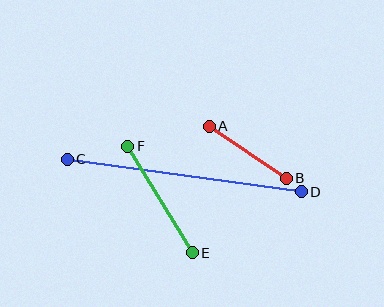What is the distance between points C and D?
The distance is approximately 237 pixels.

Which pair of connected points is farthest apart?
Points C and D are farthest apart.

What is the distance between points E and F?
The distance is approximately 124 pixels.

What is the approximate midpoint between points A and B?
The midpoint is at approximately (248, 152) pixels.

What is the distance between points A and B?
The distance is approximately 92 pixels.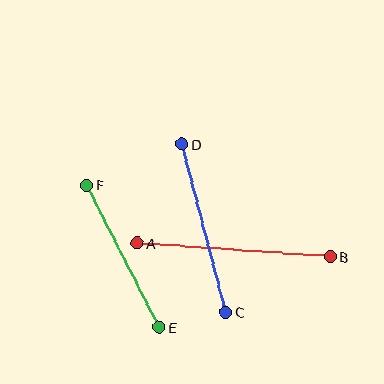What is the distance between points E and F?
The distance is approximately 159 pixels.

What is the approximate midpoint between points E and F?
The midpoint is at approximately (123, 256) pixels.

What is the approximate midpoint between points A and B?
The midpoint is at approximately (234, 250) pixels.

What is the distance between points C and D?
The distance is approximately 173 pixels.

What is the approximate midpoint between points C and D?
The midpoint is at approximately (204, 228) pixels.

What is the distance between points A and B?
The distance is approximately 194 pixels.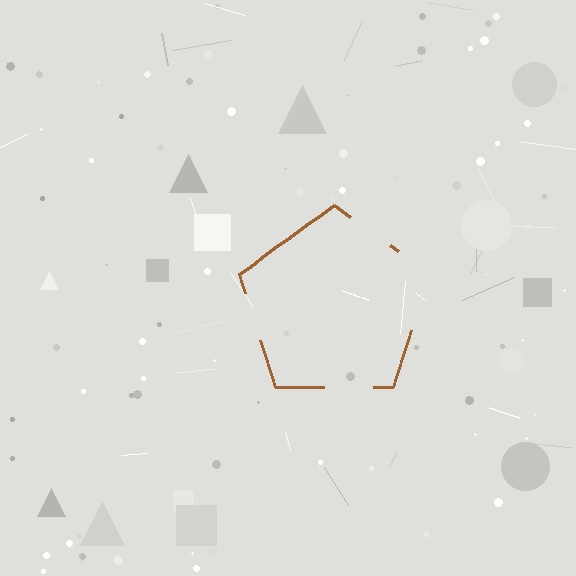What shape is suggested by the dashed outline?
The dashed outline suggests a pentagon.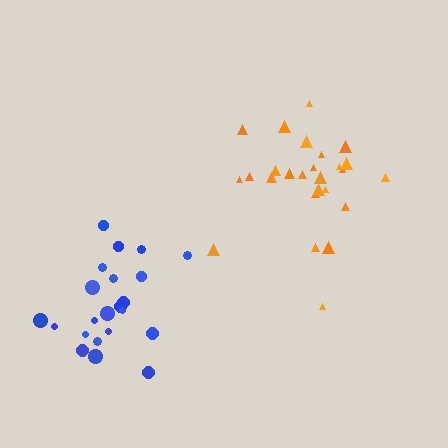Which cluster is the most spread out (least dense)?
Orange.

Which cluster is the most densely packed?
Blue.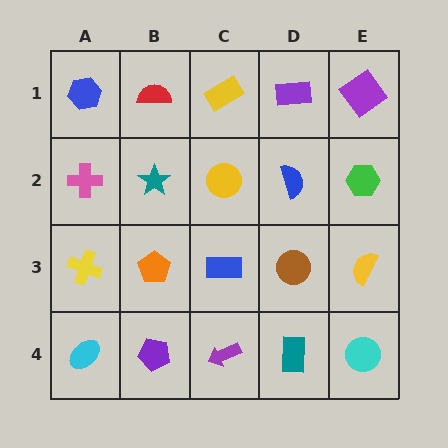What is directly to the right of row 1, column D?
A purple diamond.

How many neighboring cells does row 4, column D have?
3.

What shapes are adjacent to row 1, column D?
A blue semicircle (row 2, column D), a yellow rectangle (row 1, column C), a purple diamond (row 1, column E).